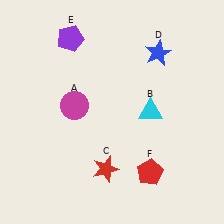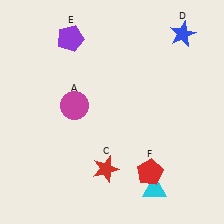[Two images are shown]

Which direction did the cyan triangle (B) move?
The cyan triangle (B) moved down.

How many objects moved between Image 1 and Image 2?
2 objects moved between the two images.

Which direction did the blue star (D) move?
The blue star (D) moved right.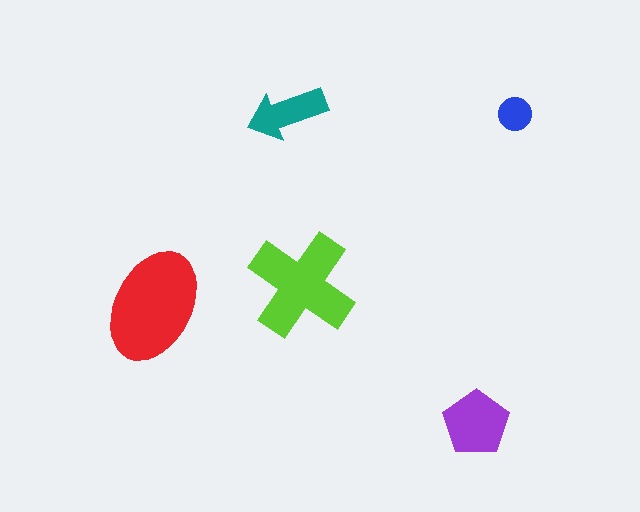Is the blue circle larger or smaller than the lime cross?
Smaller.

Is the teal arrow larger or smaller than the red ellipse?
Smaller.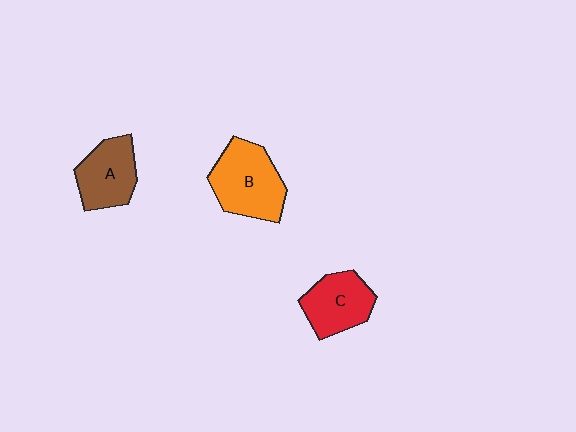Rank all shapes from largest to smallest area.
From largest to smallest: B (orange), A (brown), C (red).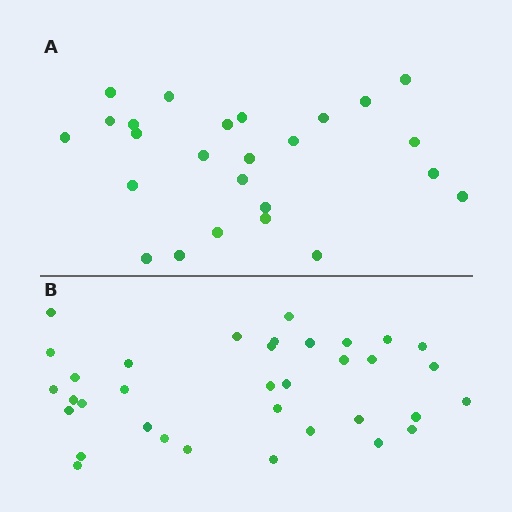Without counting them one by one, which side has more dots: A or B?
Region B (the bottom region) has more dots.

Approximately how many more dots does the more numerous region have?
Region B has roughly 10 or so more dots than region A.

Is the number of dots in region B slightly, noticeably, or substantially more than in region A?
Region B has noticeably more, but not dramatically so. The ratio is roughly 1.4 to 1.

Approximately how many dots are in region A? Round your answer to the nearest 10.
About 20 dots. (The exact count is 25, which rounds to 20.)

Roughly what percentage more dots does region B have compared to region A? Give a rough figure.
About 40% more.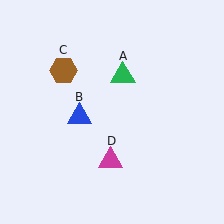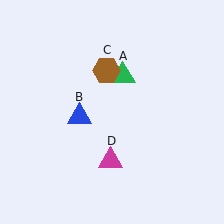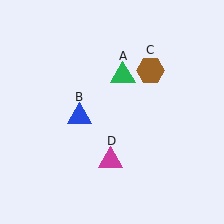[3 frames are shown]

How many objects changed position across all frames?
1 object changed position: brown hexagon (object C).